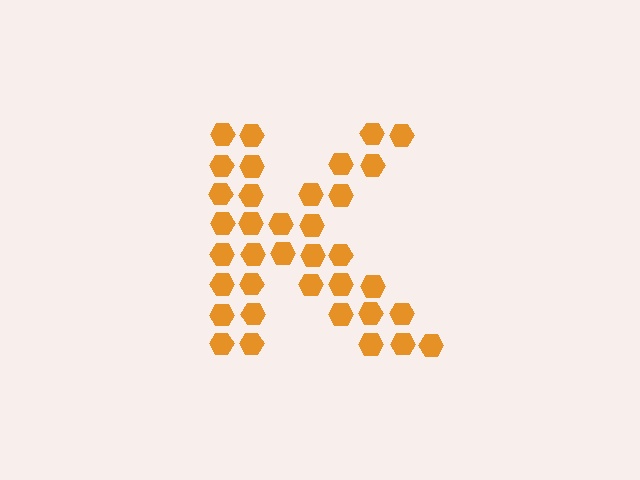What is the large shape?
The large shape is the letter K.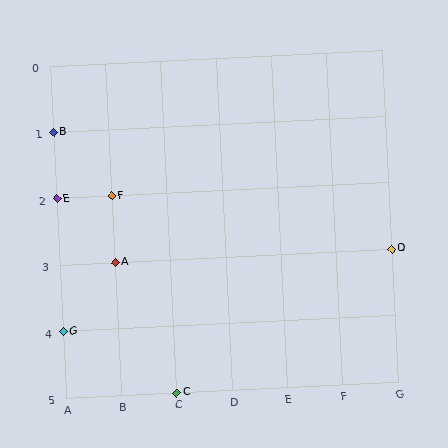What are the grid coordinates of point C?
Point C is at grid coordinates (C, 5).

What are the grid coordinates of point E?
Point E is at grid coordinates (A, 2).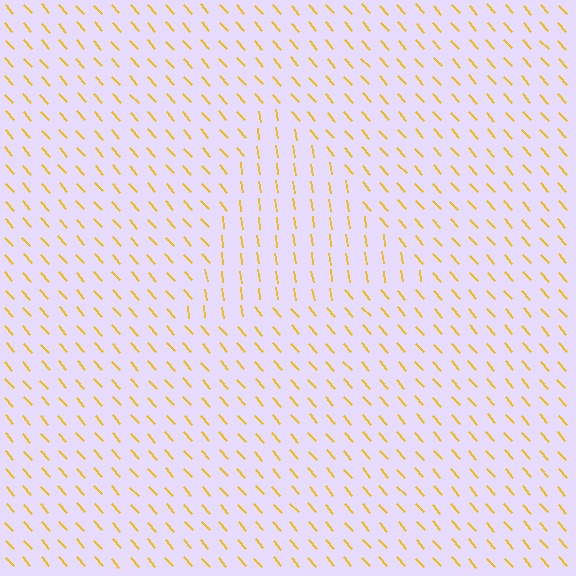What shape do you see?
I see a triangle.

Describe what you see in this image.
The image is filled with small yellow line segments. A triangle region in the image has lines oriented differently from the surrounding lines, creating a visible texture boundary.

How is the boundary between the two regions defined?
The boundary is defined purely by a change in line orientation (approximately 33 degrees difference). All lines are the same color and thickness.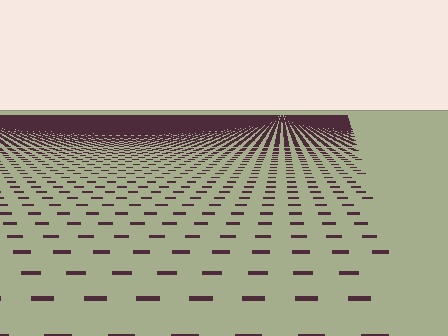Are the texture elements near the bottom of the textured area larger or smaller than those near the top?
Larger. Near the bottom, elements are closer to the viewer and appear at a bigger on-screen size.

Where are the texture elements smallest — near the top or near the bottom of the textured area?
Near the top.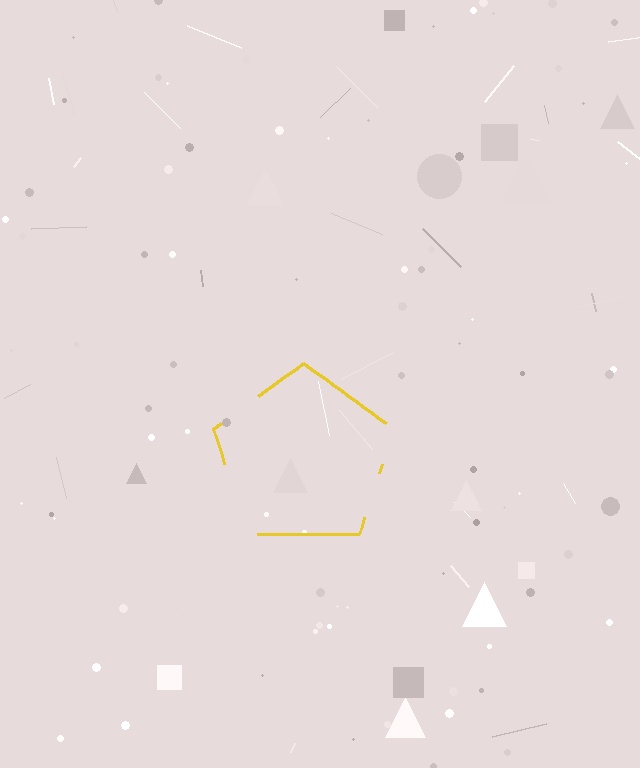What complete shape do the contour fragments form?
The contour fragments form a pentagon.